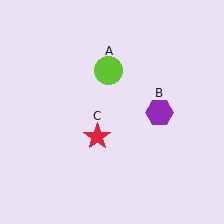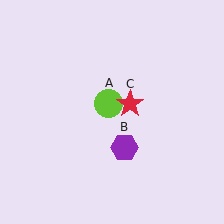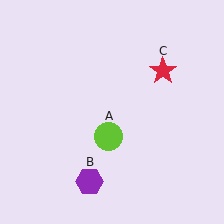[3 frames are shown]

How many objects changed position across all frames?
3 objects changed position: lime circle (object A), purple hexagon (object B), red star (object C).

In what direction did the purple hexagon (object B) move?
The purple hexagon (object B) moved down and to the left.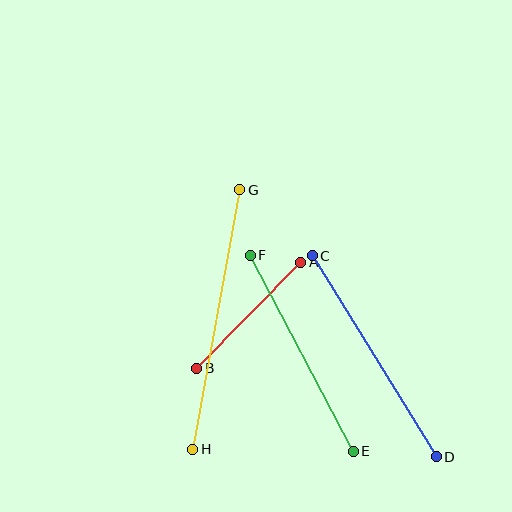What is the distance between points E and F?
The distance is approximately 222 pixels.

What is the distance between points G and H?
The distance is approximately 264 pixels.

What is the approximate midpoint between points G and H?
The midpoint is at approximately (216, 320) pixels.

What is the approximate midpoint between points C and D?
The midpoint is at approximately (374, 356) pixels.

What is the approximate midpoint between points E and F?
The midpoint is at approximately (302, 353) pixels.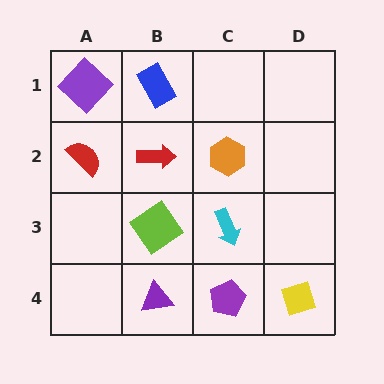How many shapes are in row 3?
2 shapes.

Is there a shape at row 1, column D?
No, that cell is empty.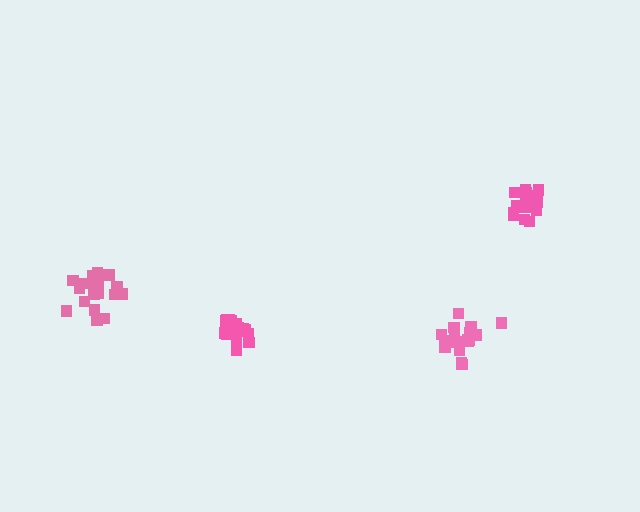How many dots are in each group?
Group 1: 20 dots, Group 2: 19 dots, Group 3: 18 dots, Group 4: 19 dots (76 total).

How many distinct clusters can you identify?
There are 4 distinct clusters.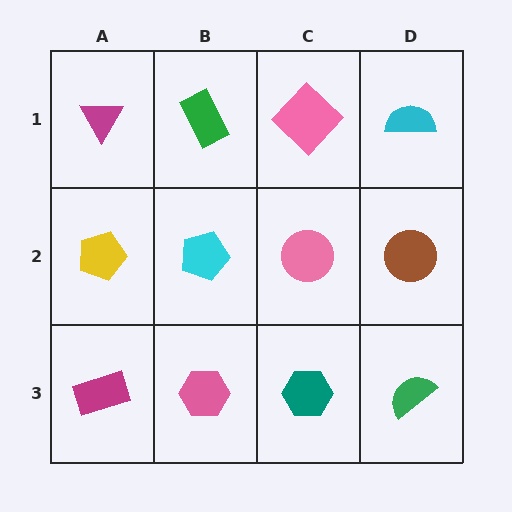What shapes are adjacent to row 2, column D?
A cyan semicircle (row 1, column D), a green semicircle (row 3, column D), a pink circle (row 2, column C).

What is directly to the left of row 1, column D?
A pink diamond.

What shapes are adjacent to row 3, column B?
A cyan pentagon (row 2, column B), a magenta rectangle (row 3, column A), a teal hexagon (row 3, column C).